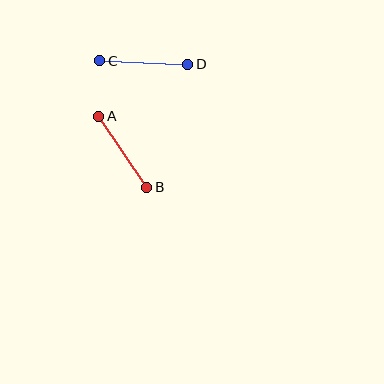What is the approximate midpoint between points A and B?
The midpoint is at approximately (123, 152) pixels.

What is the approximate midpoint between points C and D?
The midpoint is at approximately (144, 63) pixels.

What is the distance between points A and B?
The distance is approximately 85 pixels.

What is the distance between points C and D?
The distance is approximately 88 pixels.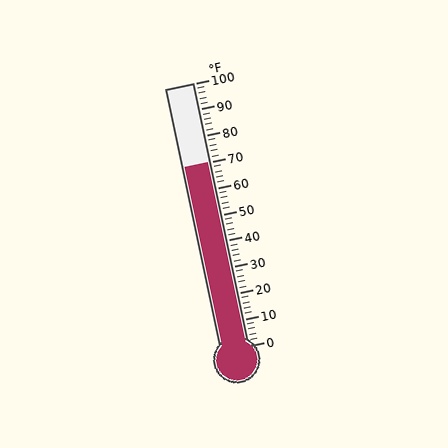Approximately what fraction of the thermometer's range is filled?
The thermometer is filled to approximately 70% of its range.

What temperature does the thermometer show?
The thermometer shows approximately 70°F.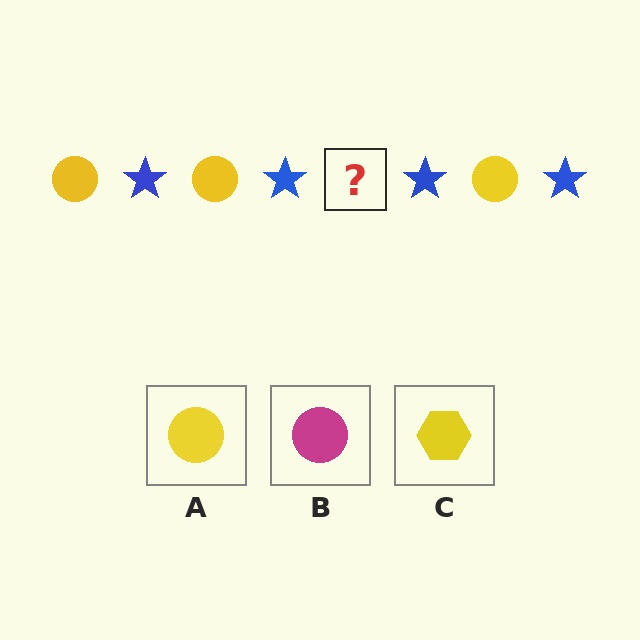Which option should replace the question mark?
Option A.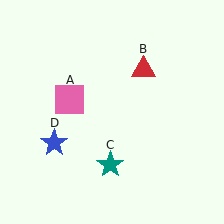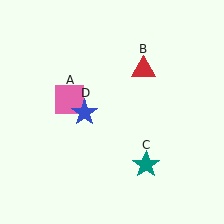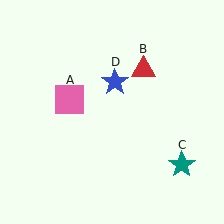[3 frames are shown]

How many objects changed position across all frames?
2 objects changed position: teal star (object C), blue star (object D).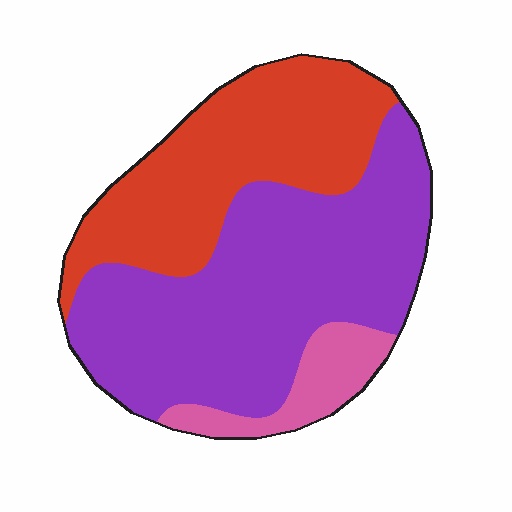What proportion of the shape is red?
Red takes up between a third and a half of the shape.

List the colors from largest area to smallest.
From largest to smallest: purple, red, pink.